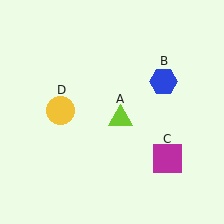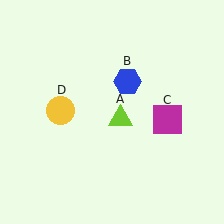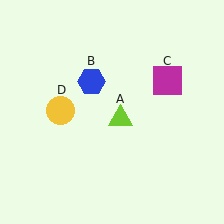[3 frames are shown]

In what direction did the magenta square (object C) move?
The magenta square (object C) moved up.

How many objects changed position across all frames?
2 objects changed position: blue hexagon (object B), magenta square (object C).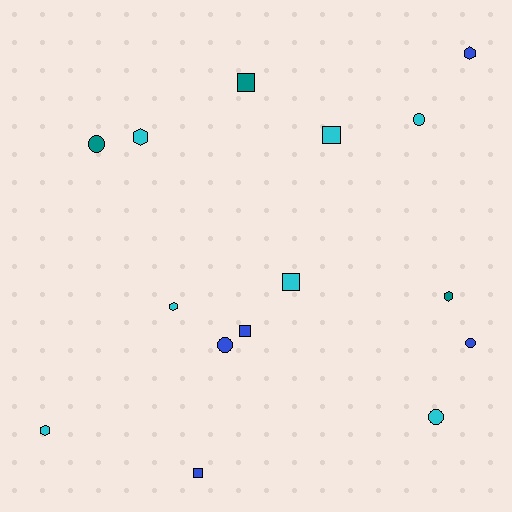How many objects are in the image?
There are 15 objects.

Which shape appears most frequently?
Square, with 5 objects.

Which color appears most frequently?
Cyan, with 7 objects.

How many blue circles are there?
There are 2 blue circles.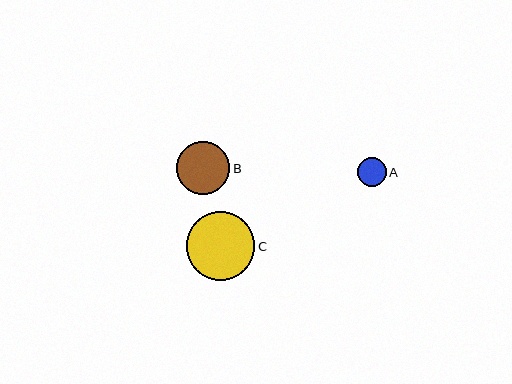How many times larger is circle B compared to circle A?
Circle B is approximately 1.8 times the size of circle A.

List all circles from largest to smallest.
From largest to smallest: C, B, A.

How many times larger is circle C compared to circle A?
Circle C is approximately 2.4 times the size of circle A.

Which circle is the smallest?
Circle A is the smallest with a size of approximately 29 pixels.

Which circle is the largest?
Circle C is the largest with a size of approximately 68 pixels.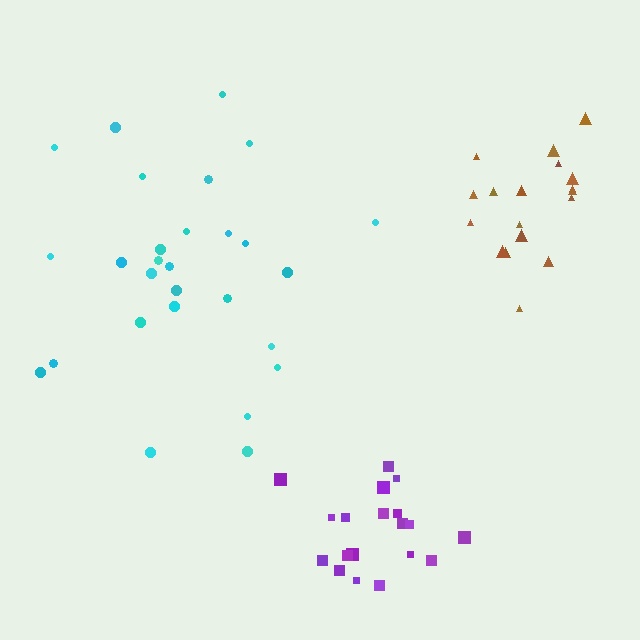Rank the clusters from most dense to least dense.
purple, brown, cyan.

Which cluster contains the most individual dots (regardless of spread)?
Cyan (28).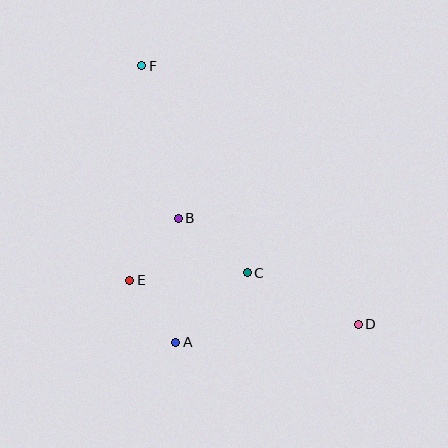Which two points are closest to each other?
Points A and E are closest to each other.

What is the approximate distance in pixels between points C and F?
The distance between C and F is approximately 233 pixels.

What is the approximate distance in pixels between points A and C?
The distance between A and C is approximately 99 pixels.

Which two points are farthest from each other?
Points D and F are farthest from each other.